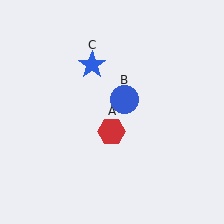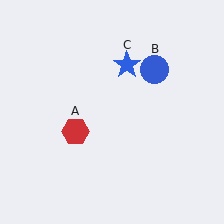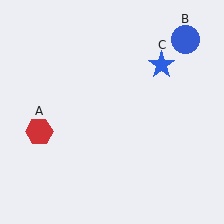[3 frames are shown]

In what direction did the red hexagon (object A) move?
The red hexagon (object A) moved left.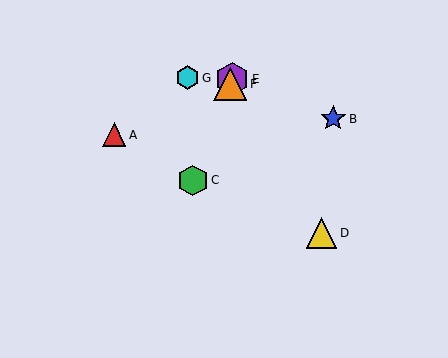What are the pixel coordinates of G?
Object G is at (187, 78).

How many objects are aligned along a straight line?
3 objects (C, E, F) are aligned along a straight line.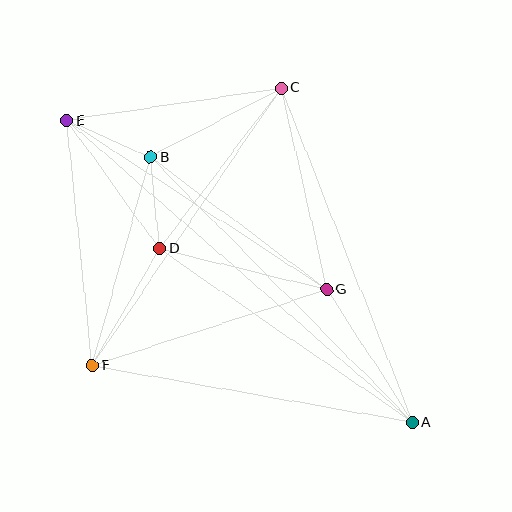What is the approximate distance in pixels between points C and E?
The distance between C and E is approximately 216 pixels.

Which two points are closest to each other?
Points B and E are closest to each other.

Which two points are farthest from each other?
Points A and E are farthest from each other.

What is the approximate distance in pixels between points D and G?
The distance between D and G is approximately 172 pixels.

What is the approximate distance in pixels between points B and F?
The distance between B and F is approximately 216 pixels.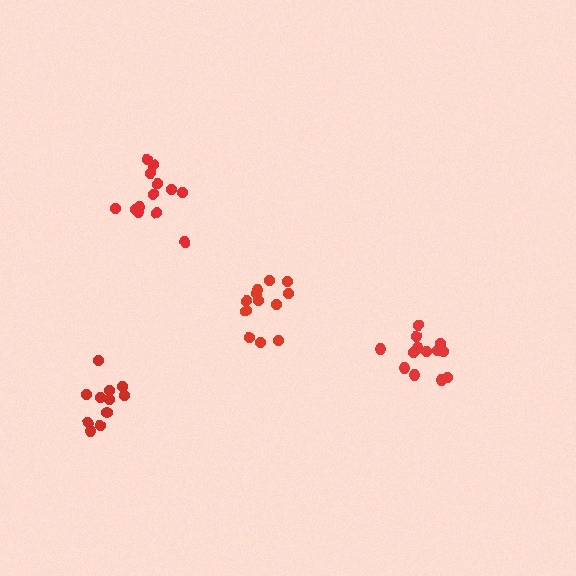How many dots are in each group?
Group 1: 12 dots, Group 2: 13 dots, Group 3: 11 dots, Group 4: 13 dots (49 total).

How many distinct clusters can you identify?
There are 4 distinct clusters.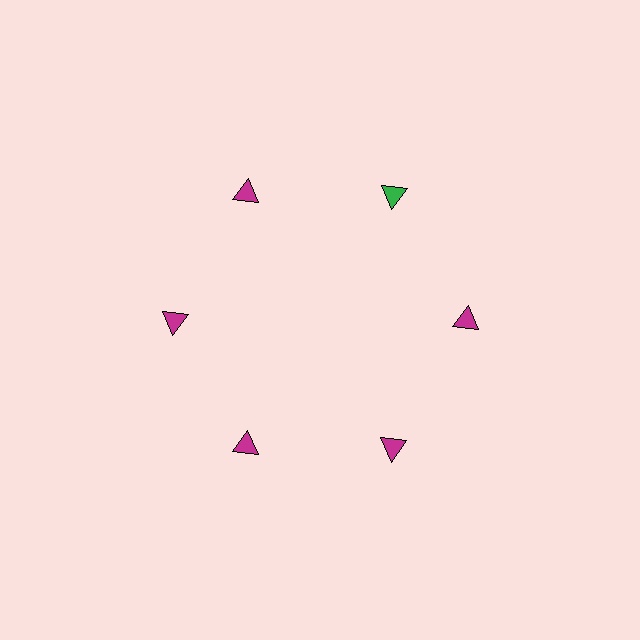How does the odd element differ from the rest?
It has a different color: green instead of magenta.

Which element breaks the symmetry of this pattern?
The green triangle at roughly the 1 o'clock position breaks the symmetry. All other shapes are magenta triangles.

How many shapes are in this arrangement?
There are 6 shapes arranged in a ring pattern.